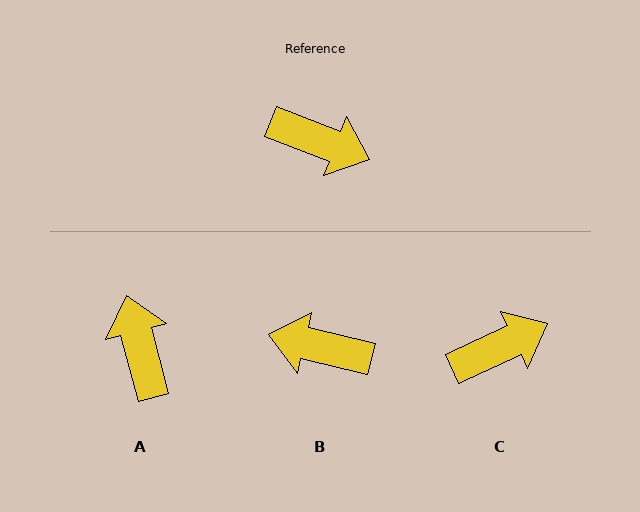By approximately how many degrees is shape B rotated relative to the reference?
Approximately 172 degrees clockwise.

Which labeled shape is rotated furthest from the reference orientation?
B, about 172 degrees away.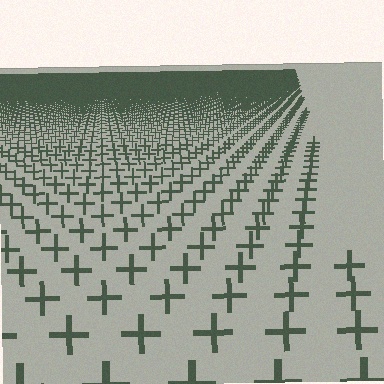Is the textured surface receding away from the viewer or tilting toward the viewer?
The surface is receding away from the viewer. Texture elements get smaller and denser toward the top.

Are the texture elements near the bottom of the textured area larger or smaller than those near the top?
Larger. Near the bottom, elements are closer to the viewer and appear at a bigger on-screen size.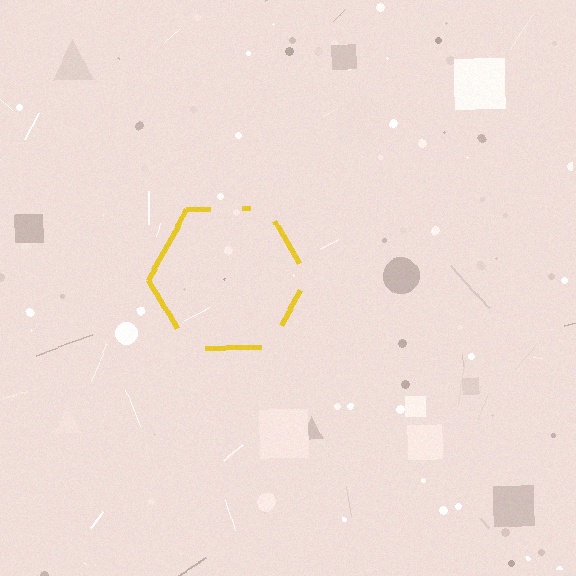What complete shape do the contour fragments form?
The contour fragments form a hexagon.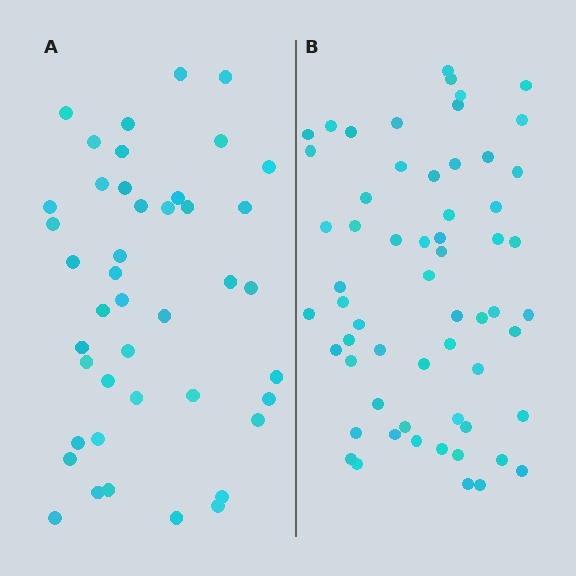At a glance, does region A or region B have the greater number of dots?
Region B (the right region) has more dots.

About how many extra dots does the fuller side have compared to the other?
Region B has approximately 15 more dots than region A.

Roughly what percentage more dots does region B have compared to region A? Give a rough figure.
About 40% more.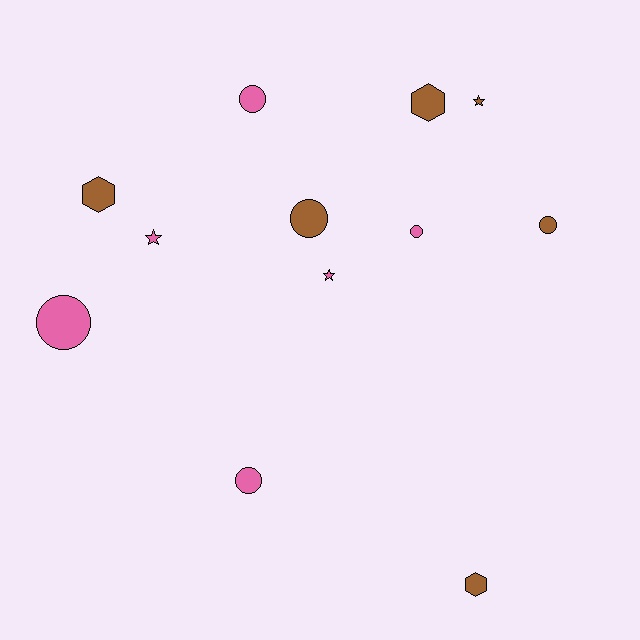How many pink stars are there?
There are 2 pink stars.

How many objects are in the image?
There are 12 objects.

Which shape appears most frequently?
Circle, with 6 objects.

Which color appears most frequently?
Pink, with 6 objects.